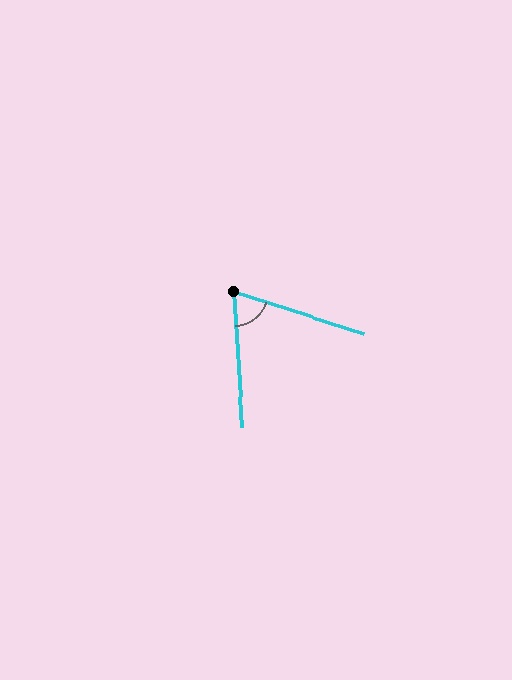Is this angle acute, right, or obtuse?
It is acute.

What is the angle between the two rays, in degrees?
Approximately 69 degrees.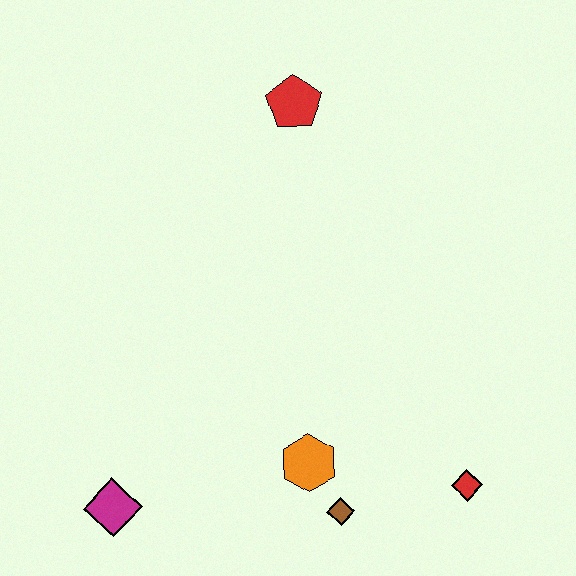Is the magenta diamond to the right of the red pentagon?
No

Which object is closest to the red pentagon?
The orange hexagon is closest to the red pentagon.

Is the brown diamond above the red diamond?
No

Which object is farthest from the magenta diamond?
The red pentagon is farthest from the magenta diamond.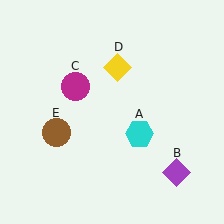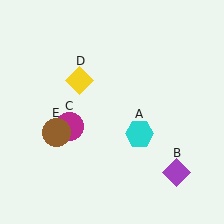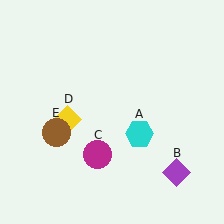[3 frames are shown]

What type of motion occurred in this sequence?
The magenta circle (object C), yellow diamond (object D) rotated counterclockwise around the center of the scene.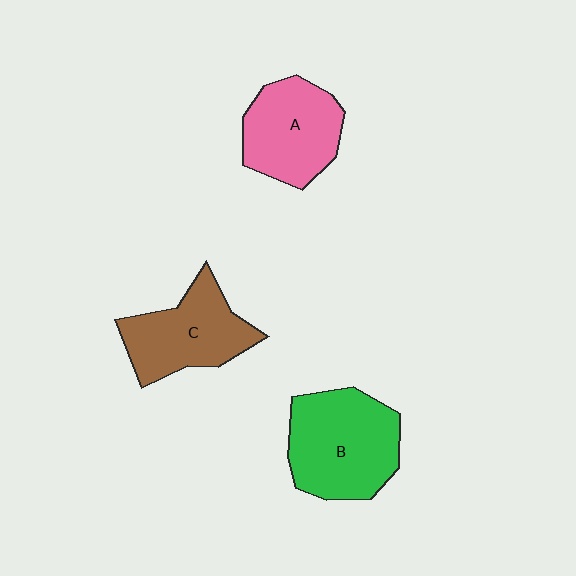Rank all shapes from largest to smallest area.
From largest to smallest: B (green), C (brown), A (pink).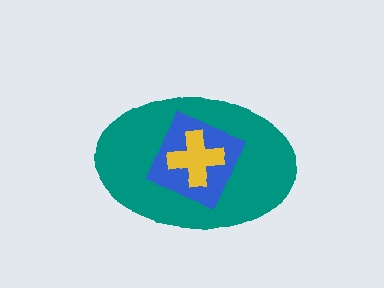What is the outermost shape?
The teal ellipse.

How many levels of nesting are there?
3.